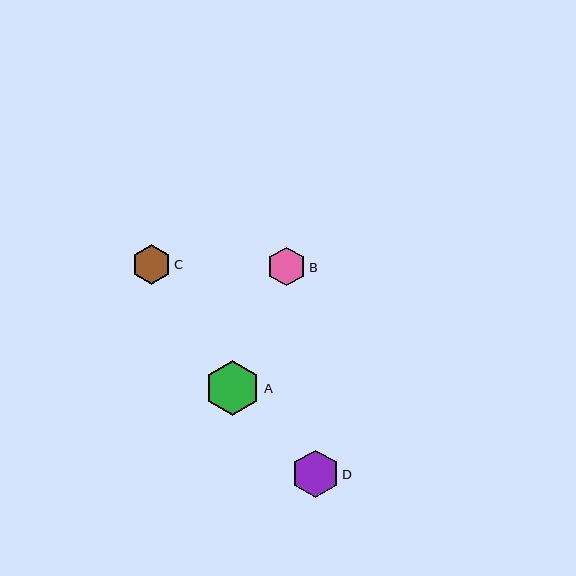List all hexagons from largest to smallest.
From largest to smallest: A, D, C, B.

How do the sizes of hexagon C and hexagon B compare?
Hexagon C and hexagon B are approximately the same size.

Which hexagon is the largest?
Hexagon A is the largest with a size of approximately 55 pixels.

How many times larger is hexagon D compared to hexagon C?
Hexagon D is approximately 1.2 times the size of hexagon C.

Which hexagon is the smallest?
Hexagon B is the smallest with a size of approximately 39 pixels.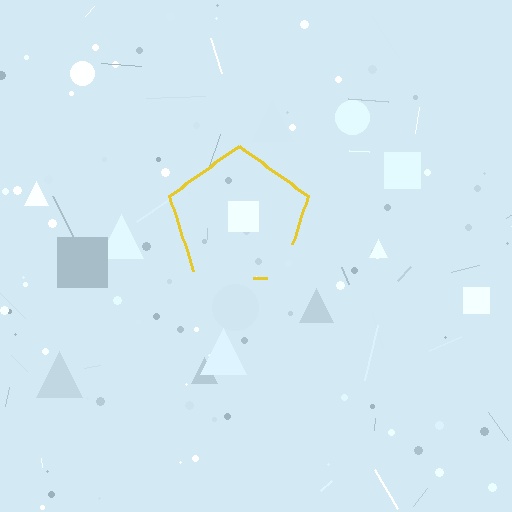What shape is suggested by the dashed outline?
The dashed outline suggests a pentagon.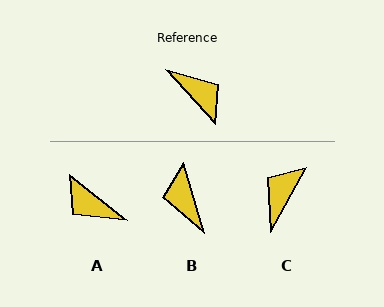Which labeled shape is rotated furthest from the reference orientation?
A, about 171 degrees away.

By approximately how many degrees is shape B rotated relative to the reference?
Approximately 154 degrees counter-clockwise.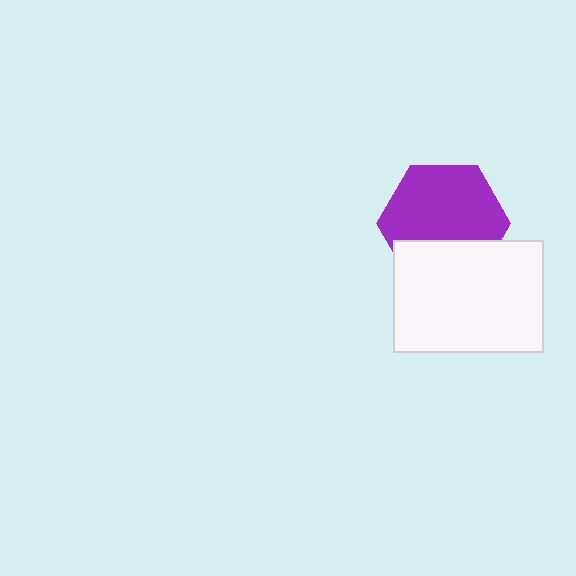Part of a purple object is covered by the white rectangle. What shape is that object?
It is a hexagon.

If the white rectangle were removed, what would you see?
You would see the complete purple hexagon.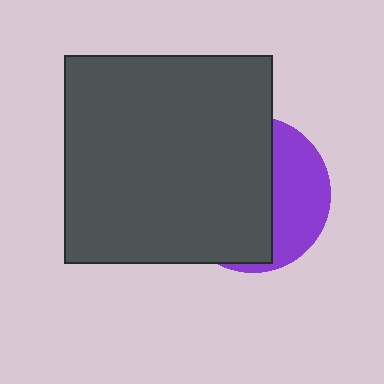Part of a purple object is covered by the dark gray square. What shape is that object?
It is a circle.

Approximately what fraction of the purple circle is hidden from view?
Roughly 64% of the purple circle is hidden behind the dark gray square.